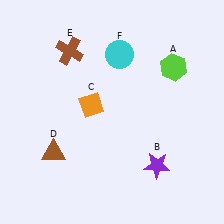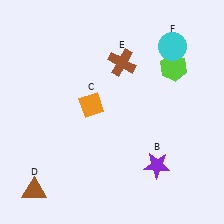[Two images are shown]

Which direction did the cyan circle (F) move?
The cyan circle (F) moved right.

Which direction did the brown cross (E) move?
The brown cross (E) moved right.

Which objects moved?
The objects that moved are: the brown triangle (D), the brown cross (E), the cyan circle (F).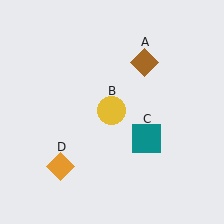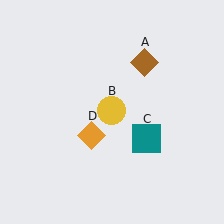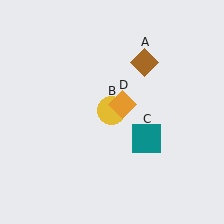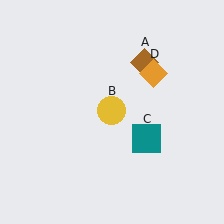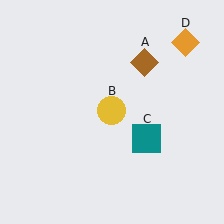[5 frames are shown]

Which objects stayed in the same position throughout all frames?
Brown diamond (object A) and yellow circle (object B) and teal square (object C) remained stationary.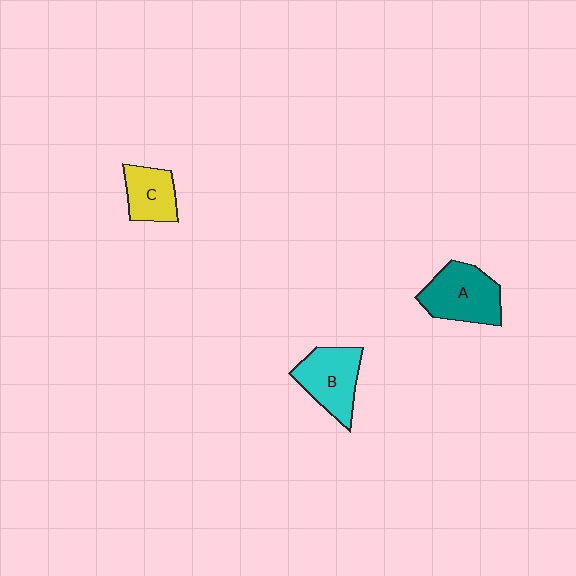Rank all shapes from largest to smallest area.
From largest to smallest: A (teal), B (cyan), C (yellow).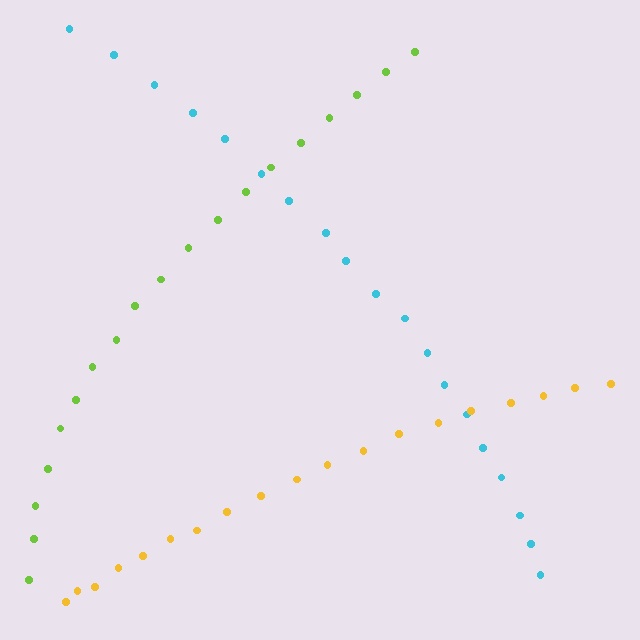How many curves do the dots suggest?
There are 3 distinct paths.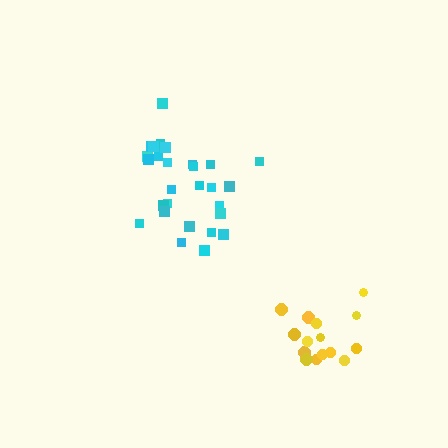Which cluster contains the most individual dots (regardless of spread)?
Cyan (29).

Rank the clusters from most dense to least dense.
yellow, cyan.